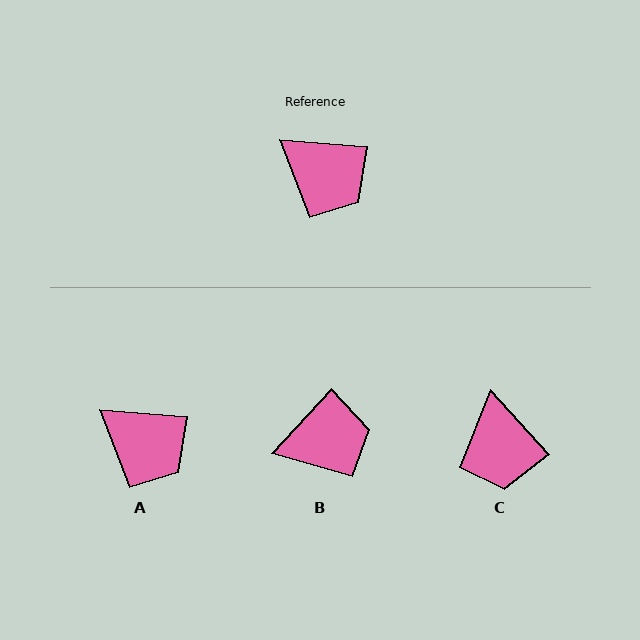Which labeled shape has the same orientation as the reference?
A.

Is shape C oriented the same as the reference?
No, it is off by about 43 degrees.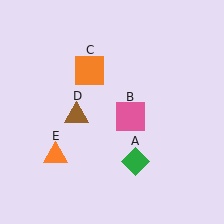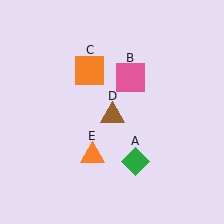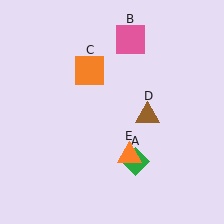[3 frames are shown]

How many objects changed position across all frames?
3 objects changed position: pink square (object B), brown triangle (object D), orange triangle (object E).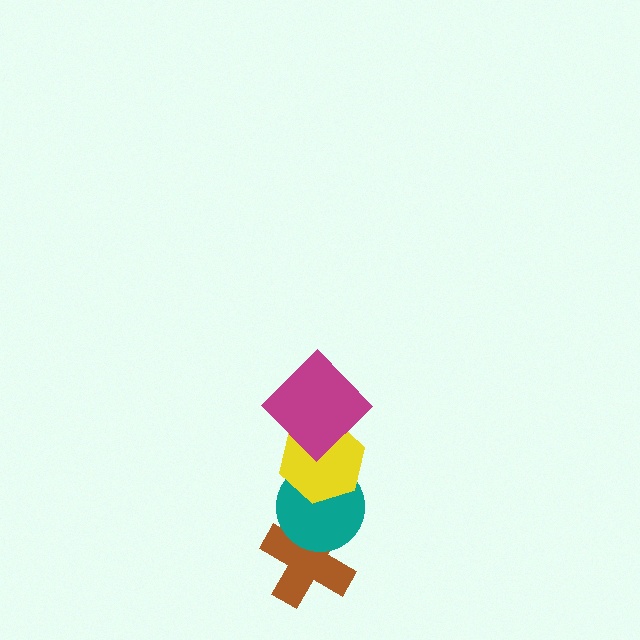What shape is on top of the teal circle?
The yellow hexagon is on top of the teal circle.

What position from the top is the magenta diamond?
The magenta diamond is 1st from the top.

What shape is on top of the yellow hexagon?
The magenta diamond is on top of the yellow hexagon.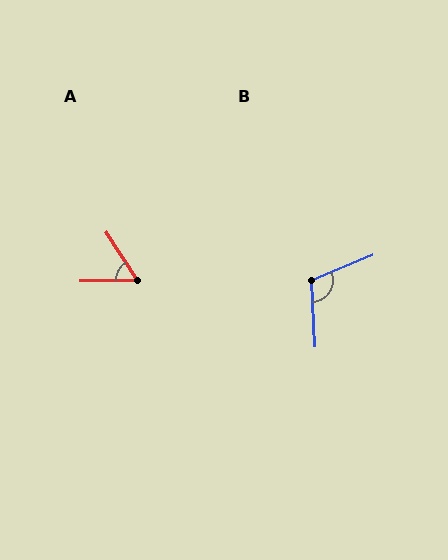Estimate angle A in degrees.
Approximately 58 degrees.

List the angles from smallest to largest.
A (58°), B (110°).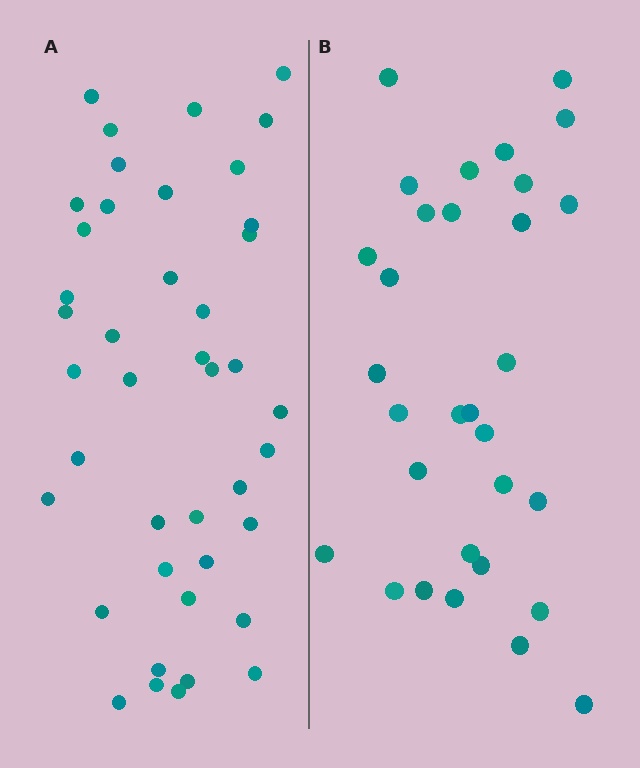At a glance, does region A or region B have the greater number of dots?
Region A (the left region) has more dots.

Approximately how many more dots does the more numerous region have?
Region A has roughly 12 or so more dots than region B.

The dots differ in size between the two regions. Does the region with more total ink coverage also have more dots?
No. Region B has more total ink coverage because its dots are larger, but region A actually contains more individual dots. Total area can be misleading — the number of items is what matters here.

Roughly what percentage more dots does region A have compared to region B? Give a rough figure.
About 35% more.